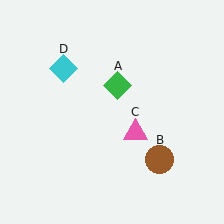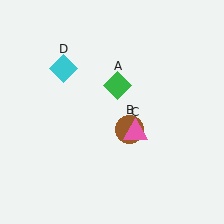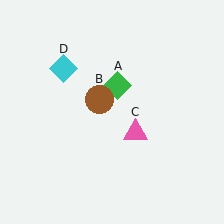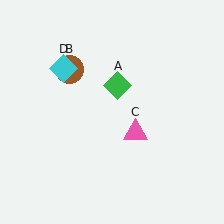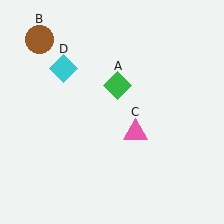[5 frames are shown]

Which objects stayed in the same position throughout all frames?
Green diamond (object A) and pink triangle (object C) and cyan diamond (object D) remained stationary.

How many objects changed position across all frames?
1 object changed position: brown circle (object B).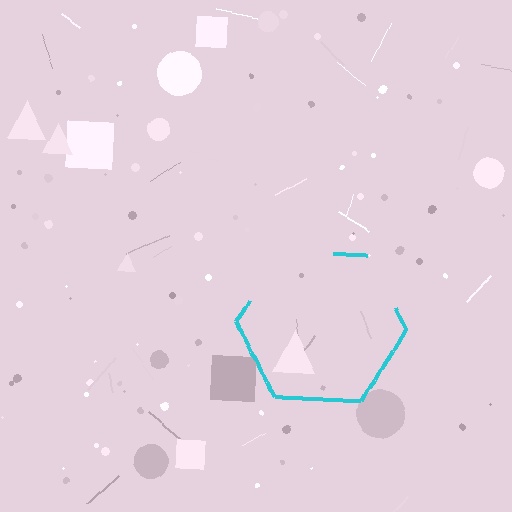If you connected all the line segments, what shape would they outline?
They would outline a hexagon.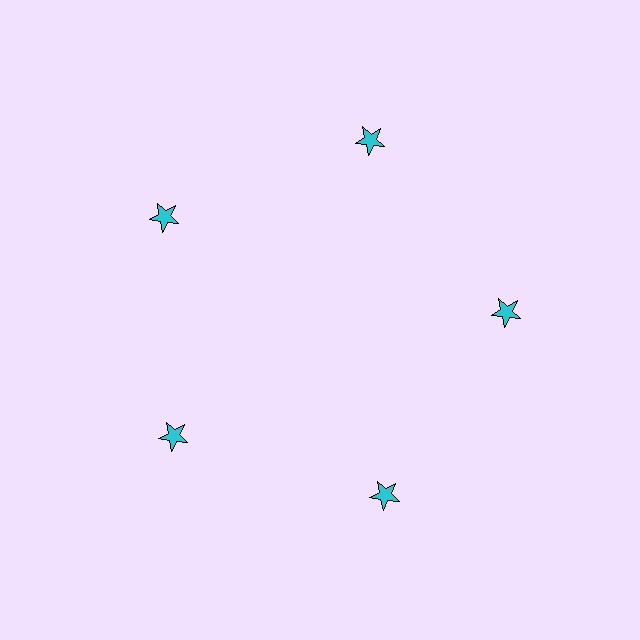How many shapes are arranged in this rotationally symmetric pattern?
There are 5 shapes, arranged in 5 groups of 1.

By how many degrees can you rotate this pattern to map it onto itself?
The pattern maps onto itself every 72 degrees of rotation.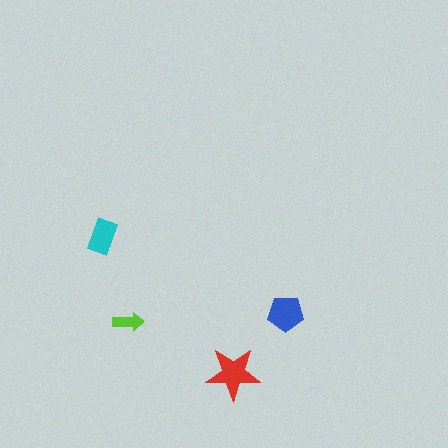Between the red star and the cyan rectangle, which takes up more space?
The red star.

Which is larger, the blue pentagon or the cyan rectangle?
The blue pentagon.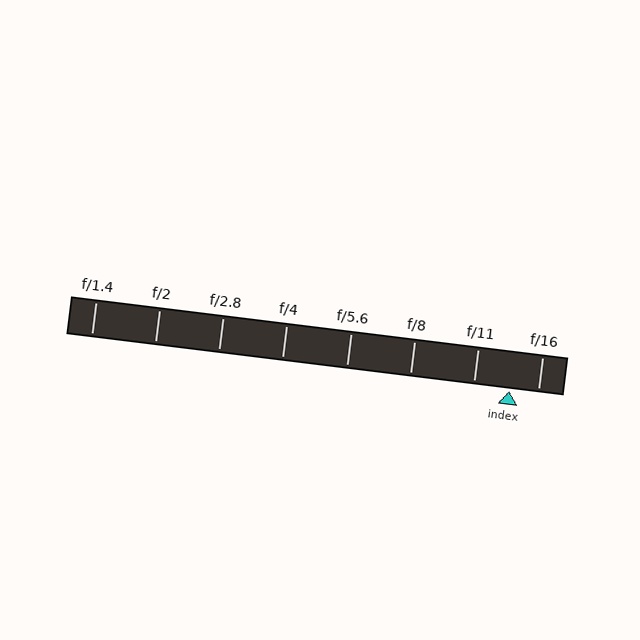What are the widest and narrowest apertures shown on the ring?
The widest aperture shown is f/1.4 and the narrowest is f/16.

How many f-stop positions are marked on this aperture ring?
There are 8 f-stop positions marked.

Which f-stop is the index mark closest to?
The index mark is closest to f/16.